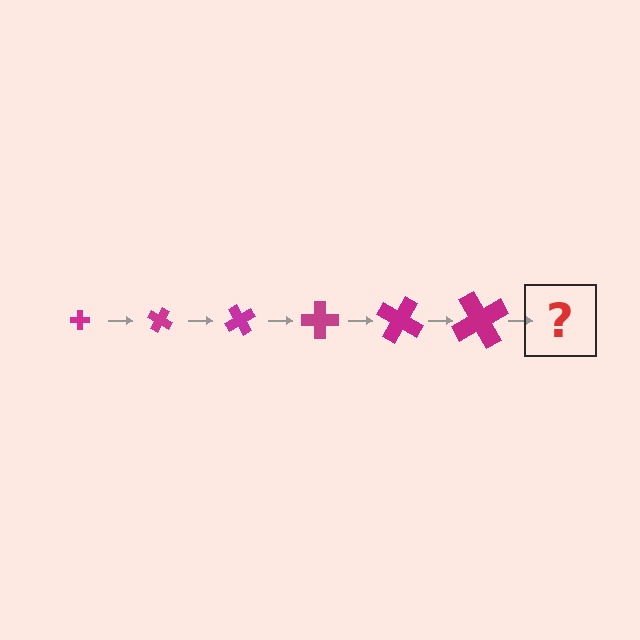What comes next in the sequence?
The next element should be a cross, larger than the previous one and rotated 180 degrees from the start.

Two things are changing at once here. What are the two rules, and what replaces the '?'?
The two rules are that the cross grows larger each step and it rotates 30 degrees each step. The '?' should be a cross, larger than the previous one and rotated 180 degrees from the start.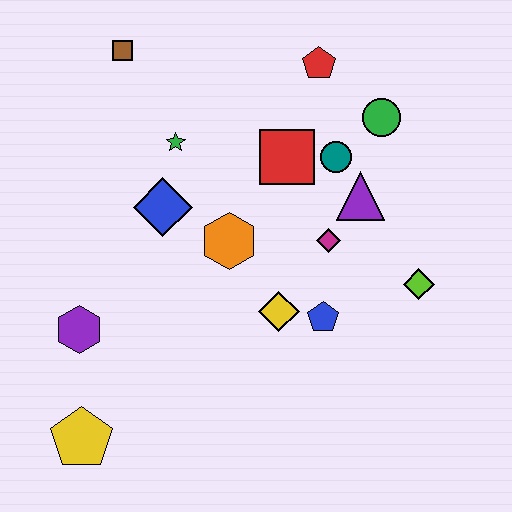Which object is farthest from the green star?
The yellow pentagon is farthest from the green star.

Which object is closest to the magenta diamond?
The purple triangle is closest to the magenta diamond.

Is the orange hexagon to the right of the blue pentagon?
No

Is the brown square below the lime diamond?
No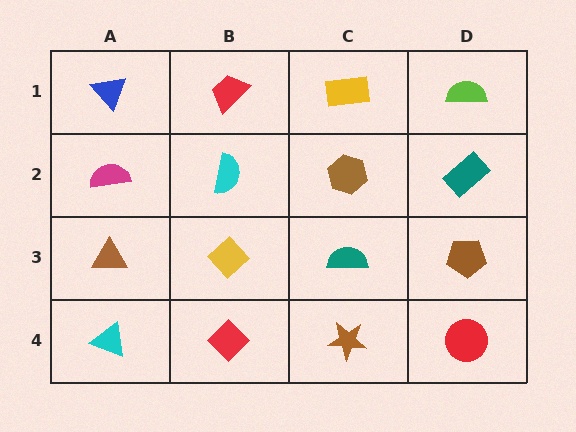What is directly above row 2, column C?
A yellow rectangle.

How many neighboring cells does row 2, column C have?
4.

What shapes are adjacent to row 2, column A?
A blue triangle (row 1, column A), a brown triangle (row 3, column A), a cyan semicircle (row 2, column B).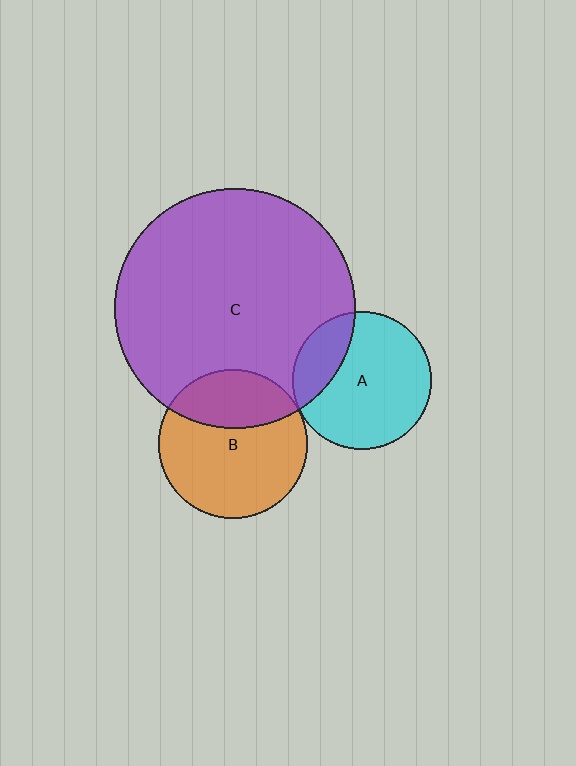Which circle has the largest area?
Circle C (purple).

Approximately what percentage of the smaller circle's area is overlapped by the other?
Approximately 25%.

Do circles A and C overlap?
Yes.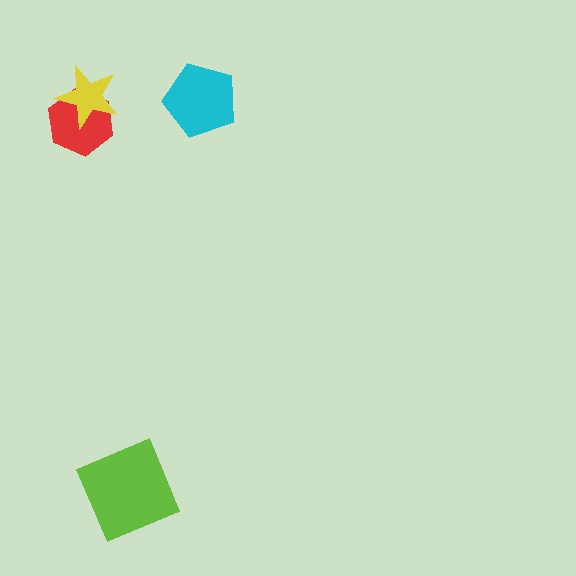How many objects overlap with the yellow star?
1 object overlaps with the yellow star.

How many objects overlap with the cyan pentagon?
0 objects overlap with the cyan pentagon.